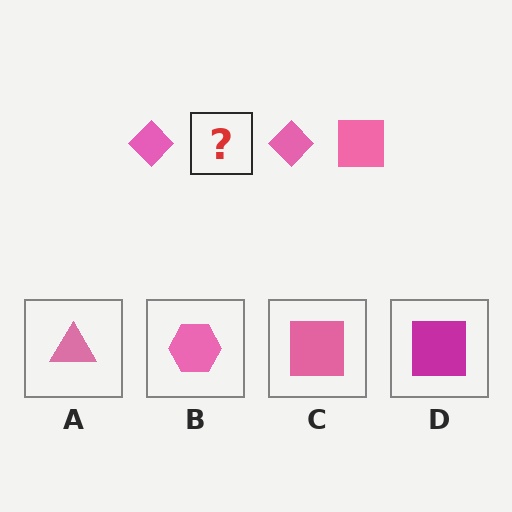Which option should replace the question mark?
Option C.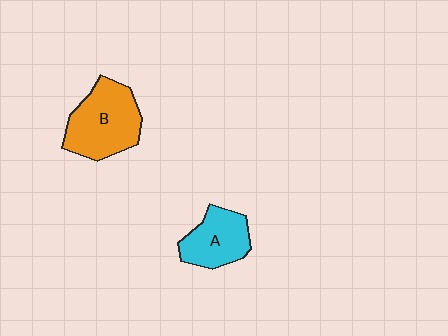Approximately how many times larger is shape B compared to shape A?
Approximately 1.4 times.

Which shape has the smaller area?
Shape A (cyan).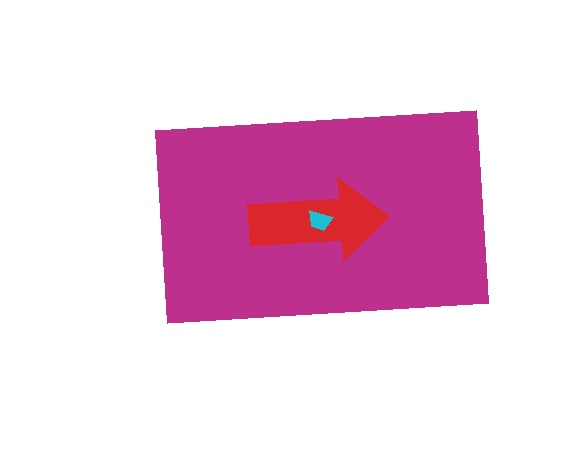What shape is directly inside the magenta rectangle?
The red arrow.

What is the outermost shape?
The magenta rectangle.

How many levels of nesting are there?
3.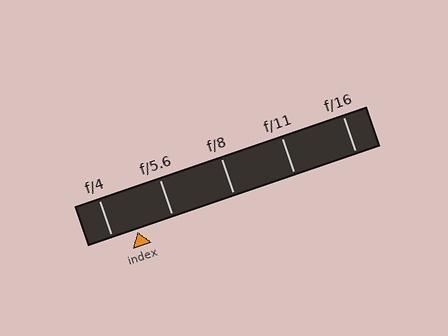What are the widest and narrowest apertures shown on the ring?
The widest aperture shown is f/4 and the narrowest is f/16.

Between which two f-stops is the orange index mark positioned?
The index mark is between f/4 and f/5.6.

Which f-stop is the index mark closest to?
The index mark is closest to f/4.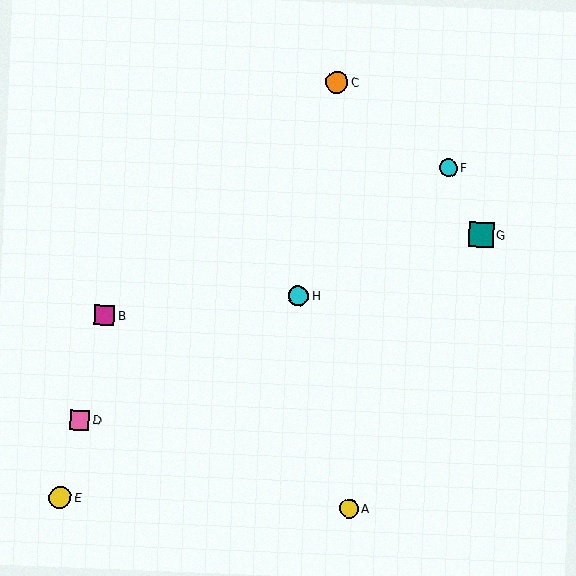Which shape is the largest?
The teal square (labeled G) is the largest.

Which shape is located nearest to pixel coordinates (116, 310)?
The magenta square (labeled B) at (104, 315) is nearest to that location.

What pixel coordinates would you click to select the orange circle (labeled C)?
Click at (337, 82) to select the orange circle C.